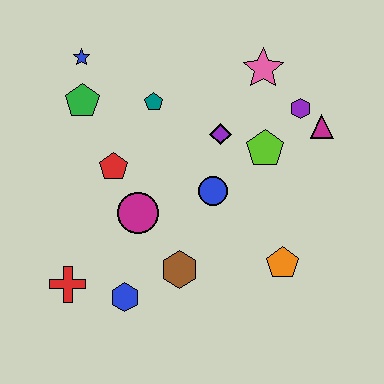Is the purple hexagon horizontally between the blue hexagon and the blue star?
No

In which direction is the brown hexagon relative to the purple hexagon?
The brown hexagon is below the purple hexagon.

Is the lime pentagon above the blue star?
No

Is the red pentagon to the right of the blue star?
Yes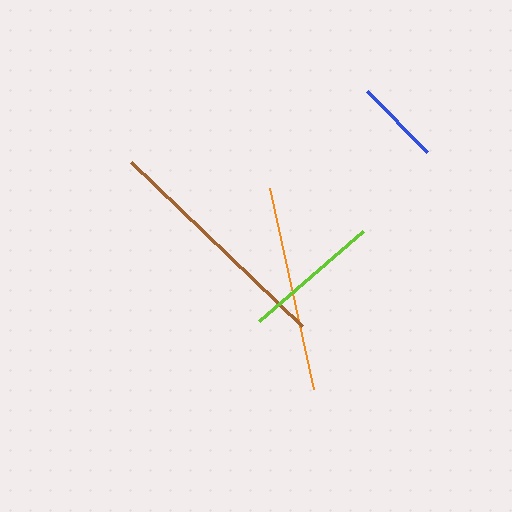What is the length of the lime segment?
The lime segment is approximately 137 pixels long.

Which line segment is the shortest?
The blue line is the shortest at approximately 84 pixels.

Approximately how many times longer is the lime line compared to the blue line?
The lime line is approximately 1.6 times the length of the blue line.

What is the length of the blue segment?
The blue segment is approximately 84 pixels long.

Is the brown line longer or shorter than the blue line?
The brown line is longer than the blue line.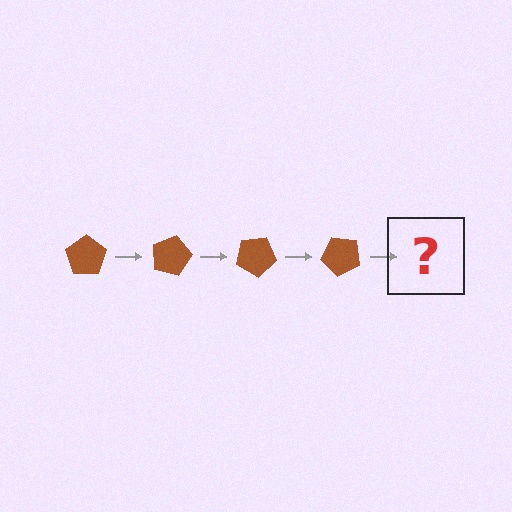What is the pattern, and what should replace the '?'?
The pattern is that the pentagon rotates 15 degrees each step. The '?' should be a brown pentagon rotated 60 degrees.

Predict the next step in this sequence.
The next step is a brown pentagon rotated 60 degrees.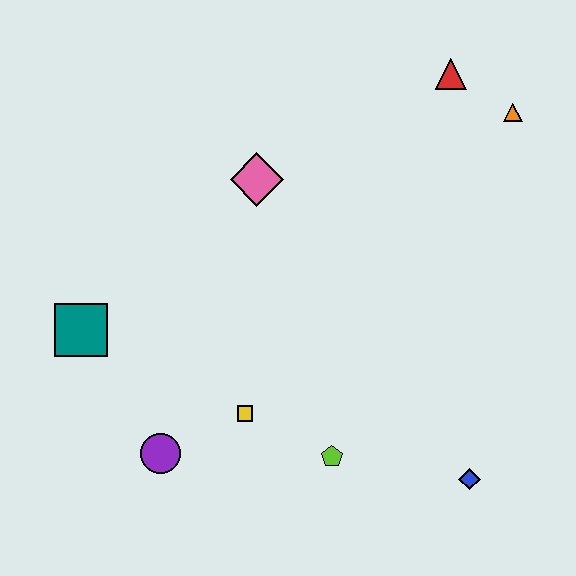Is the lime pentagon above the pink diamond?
No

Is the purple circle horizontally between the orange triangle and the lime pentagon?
No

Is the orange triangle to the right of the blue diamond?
Yes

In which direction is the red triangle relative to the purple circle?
The red triangle is above the purple circle.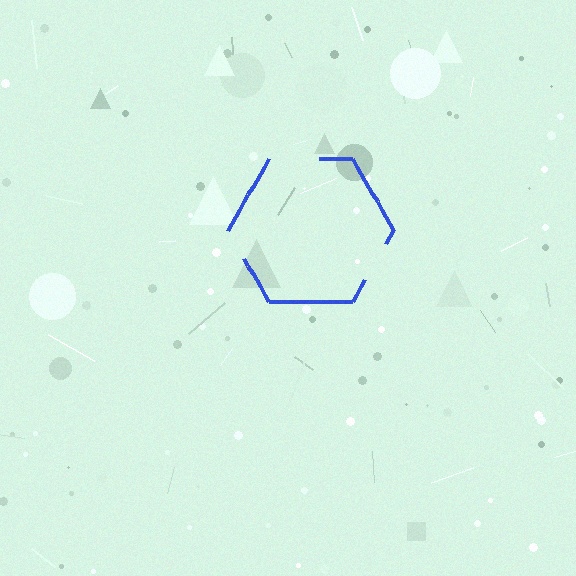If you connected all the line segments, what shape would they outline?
They would outline a hexagon.